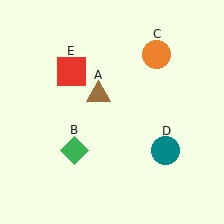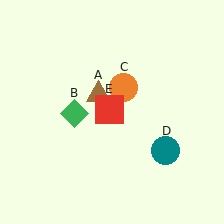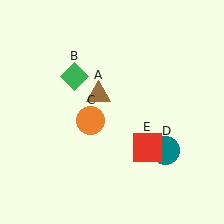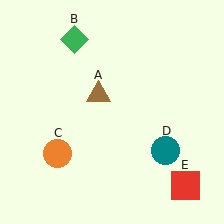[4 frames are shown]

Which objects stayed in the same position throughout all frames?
Brown triangle (object A) and teal circle (object D) remained stationary.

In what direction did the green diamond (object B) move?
The green diamond (object B) moved up.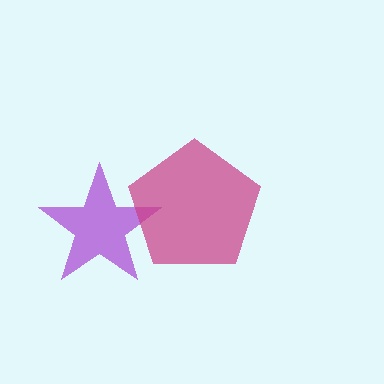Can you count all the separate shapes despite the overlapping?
Yes, there are 2 separate shapes.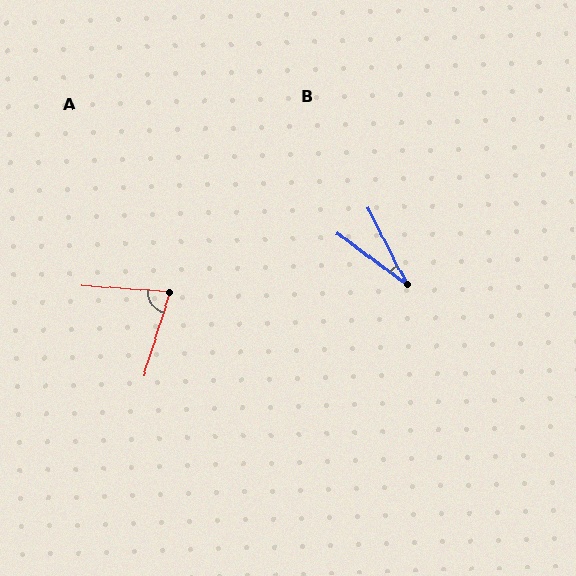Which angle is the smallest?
B, at approximately 27 degrees.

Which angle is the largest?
A, at approximately 77 degrees.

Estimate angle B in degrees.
Approximately 27 degrees.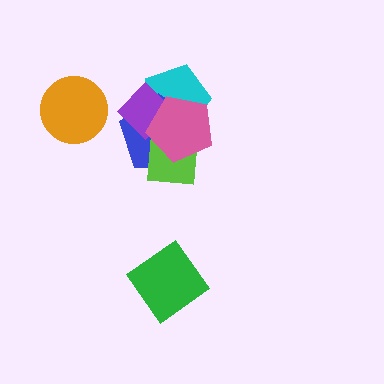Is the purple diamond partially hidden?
Yes, it is partially covered by another shape.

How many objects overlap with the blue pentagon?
4 objects overlap with the blue pentagon.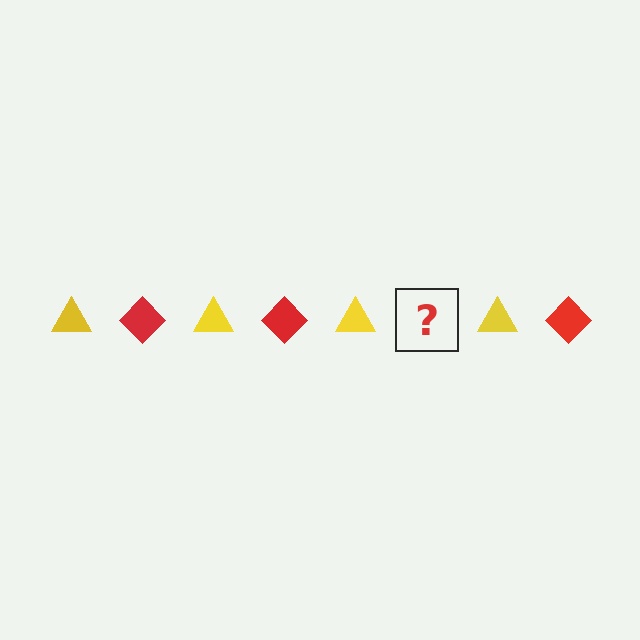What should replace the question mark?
The question mark should be replaced with a red diamond.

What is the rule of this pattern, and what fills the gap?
The rule is that the pattern alternates between yellow triangle and red diamond. The gap should be filled with a red diamond.